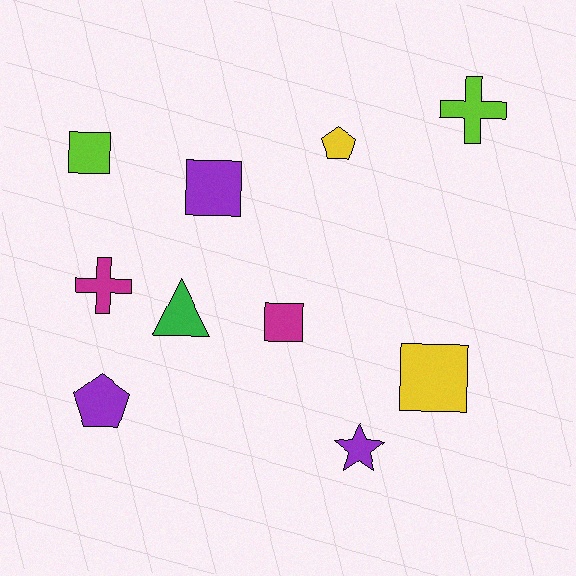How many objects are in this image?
There are 10 objects.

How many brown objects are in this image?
There are no brown objects.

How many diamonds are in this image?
There are no diamonds.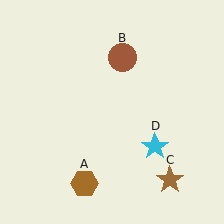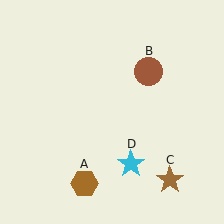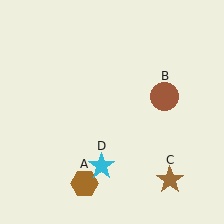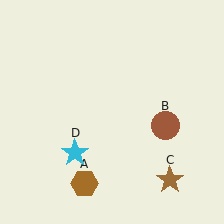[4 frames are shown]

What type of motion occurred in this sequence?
The brown circle (object B), cyan star (object D) rotated clockwise around the center of the scene.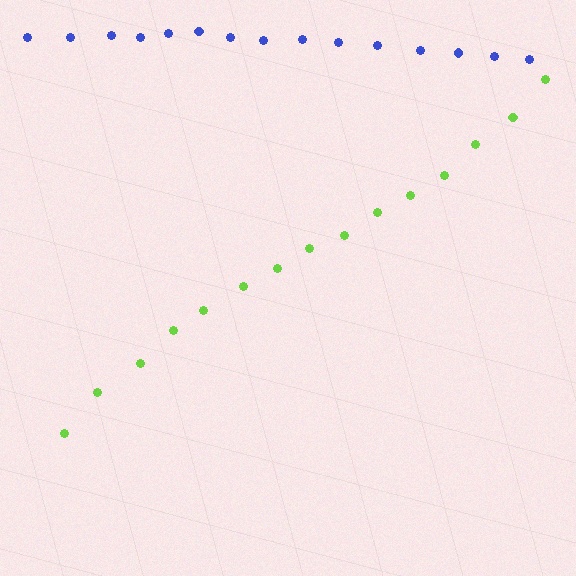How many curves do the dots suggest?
There are 2 distinct paths.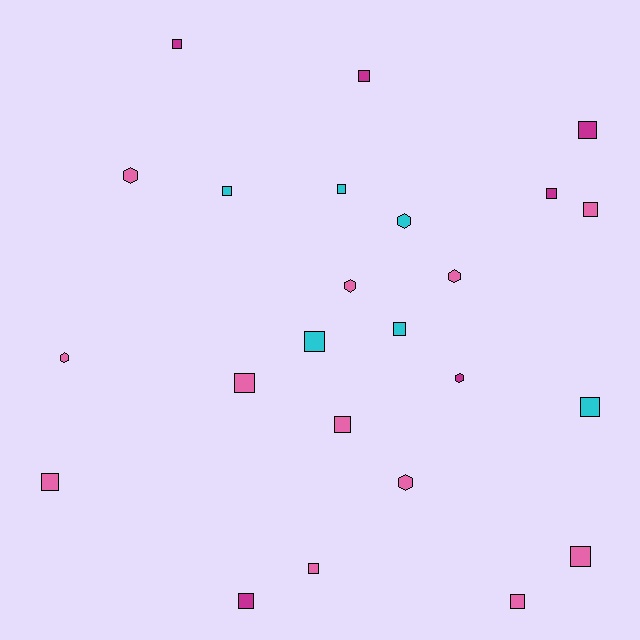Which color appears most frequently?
Pink, with 12 objects.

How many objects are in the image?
There are 24 objects.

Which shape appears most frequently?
Square, with 17 objects.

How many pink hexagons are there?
There are 5 pink hexagons.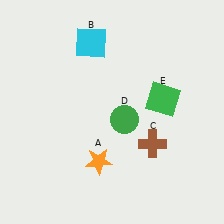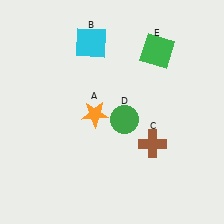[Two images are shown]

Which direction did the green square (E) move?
The green square (E) moved up.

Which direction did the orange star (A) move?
The orange star (A) moved up.